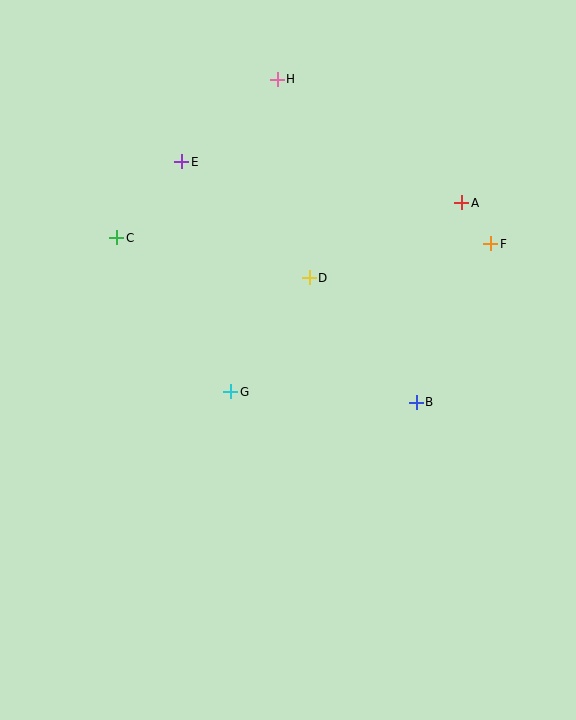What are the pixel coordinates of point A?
Point A is at (462, 203).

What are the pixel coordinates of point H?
Point H is at (277, 79).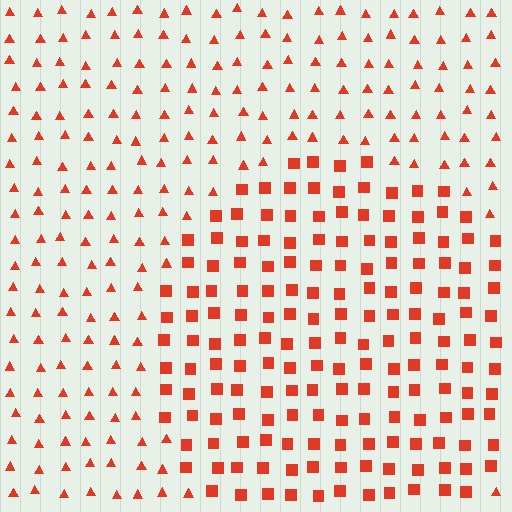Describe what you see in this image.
The image is filled with small red elements arranged in a uniform grid. A circle-shaped region contains squares, while the surrounding area contains triangles. The boundary is defined purely by the change in element shape.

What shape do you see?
I see a circle.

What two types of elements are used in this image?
The image uses squares inside the circle region and triangles outside it.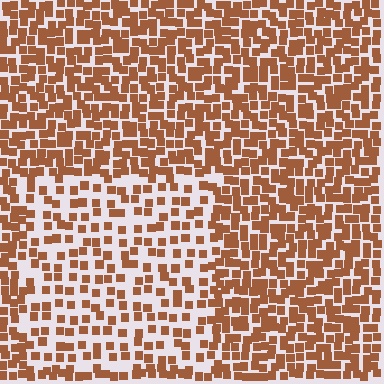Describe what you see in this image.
The image contains small brown elements arranged at two different densities. A rectangle-shaped region is visible where the elements are less densely packed than the surrounding area.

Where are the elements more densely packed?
The elements are more densely packed outside the rectangle boundary.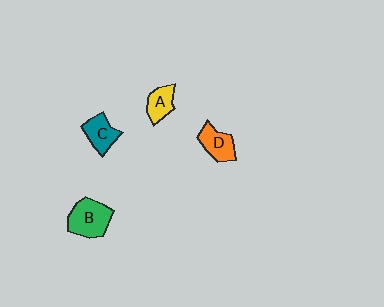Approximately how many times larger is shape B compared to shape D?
Approximately 1.4 times.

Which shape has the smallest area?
Shape A (yellow).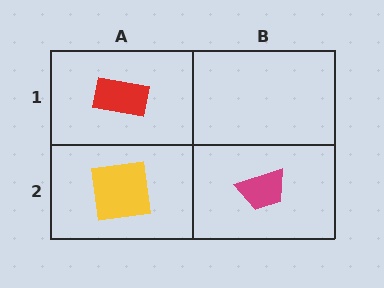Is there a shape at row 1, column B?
No, that cell is empty.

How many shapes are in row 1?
1 shape.